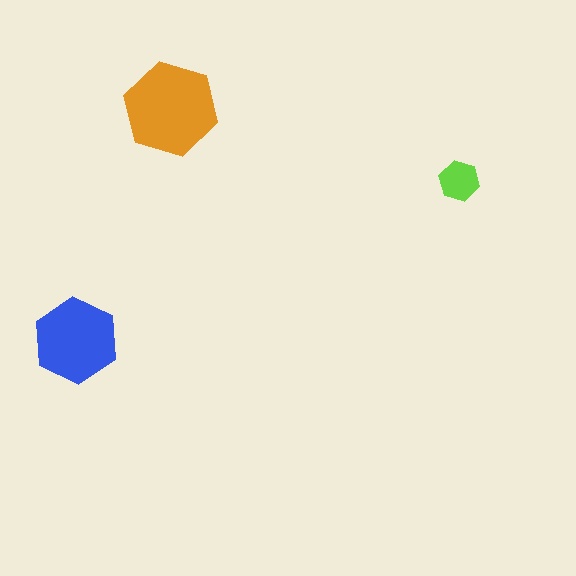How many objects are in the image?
There are 3 objects in the image.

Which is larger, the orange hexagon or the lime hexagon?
The orange one.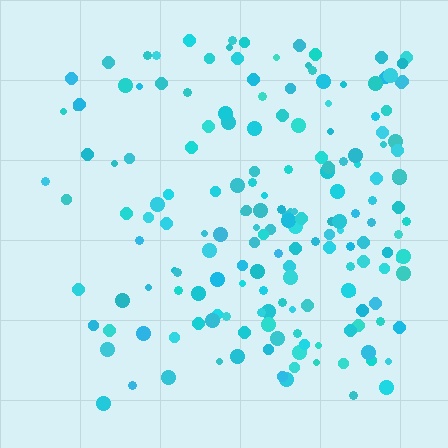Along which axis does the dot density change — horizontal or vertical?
Horizontal.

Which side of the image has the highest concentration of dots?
The right.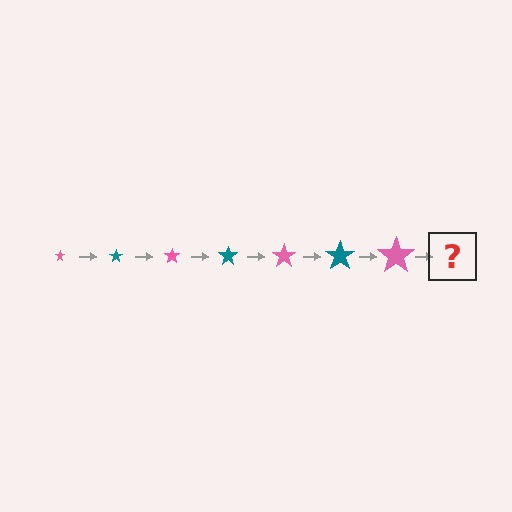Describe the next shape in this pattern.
It should be a teal star, larger than the previous one.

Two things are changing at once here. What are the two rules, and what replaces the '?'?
The two rules are that the star grows larger each step and the color cycles through pink and teal. The '?' should be a teal star, larger than the previous one.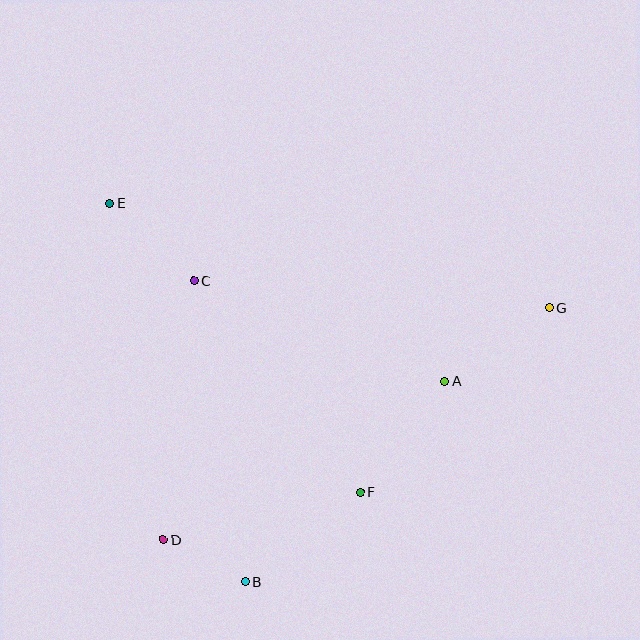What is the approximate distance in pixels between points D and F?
The distance between D and F is approximately 203 pixels.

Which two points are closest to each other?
Points B and D are closest to each other.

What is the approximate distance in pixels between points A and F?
The distance between A and F is approximately 139 pixels.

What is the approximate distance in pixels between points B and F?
The distance between B and F is approximately 146 pixels.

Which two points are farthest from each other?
Points E and G are farthest from each other.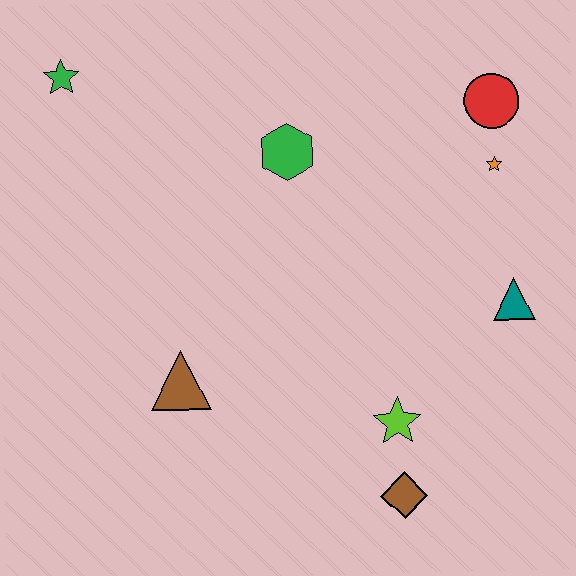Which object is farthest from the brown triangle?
The red circle is farthest from the brown triangle.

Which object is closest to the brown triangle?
The lime star is closest to the brown triangle.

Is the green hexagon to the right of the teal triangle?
No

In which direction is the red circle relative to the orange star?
The red circle is above the orange star.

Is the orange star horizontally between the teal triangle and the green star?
Yes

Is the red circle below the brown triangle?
No